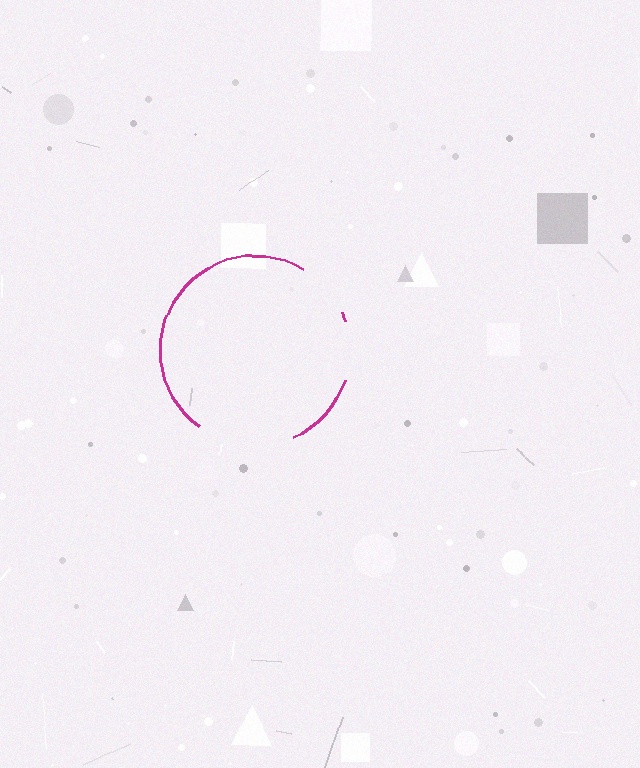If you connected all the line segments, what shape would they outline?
They would outline a circle.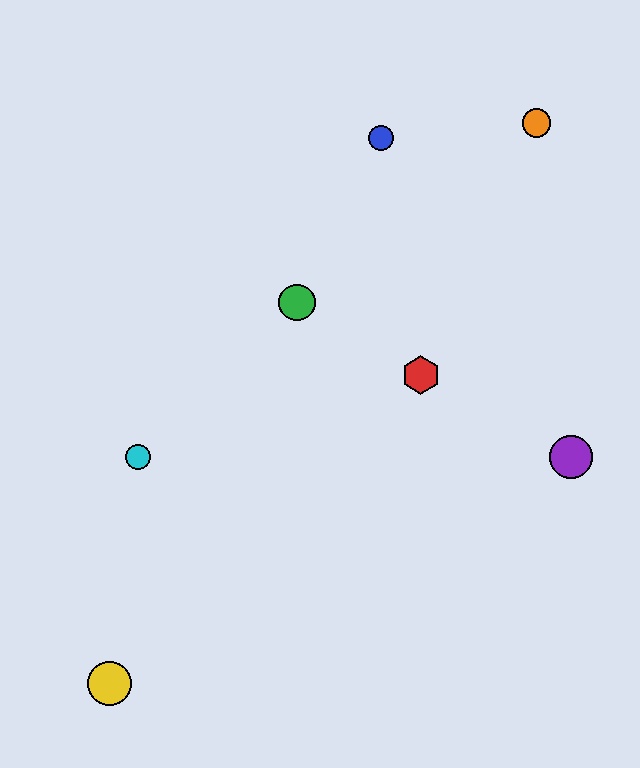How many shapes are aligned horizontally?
2 shapes (the purple circle, the cyan circle) are aligned horizontally.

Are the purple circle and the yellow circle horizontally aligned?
No, the purple circle is at y≈457 and the yellow circle is at y≈684.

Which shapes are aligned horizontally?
The purple circle, the cyan circle are aligned horizontally.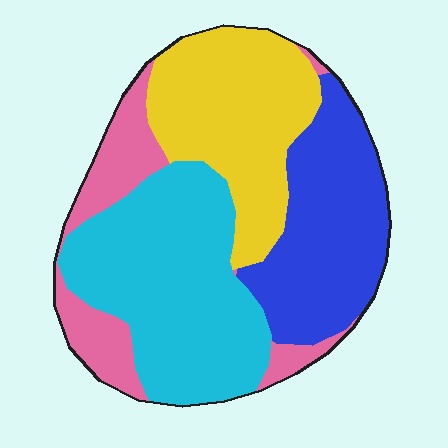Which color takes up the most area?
Cyan, at roughly 35%.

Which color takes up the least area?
Pink, at roughly 15%.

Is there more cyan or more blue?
Cyan.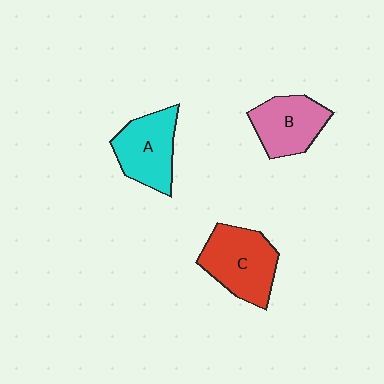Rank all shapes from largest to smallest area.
From largest to smallest: C (red), A (cyan), B (pink).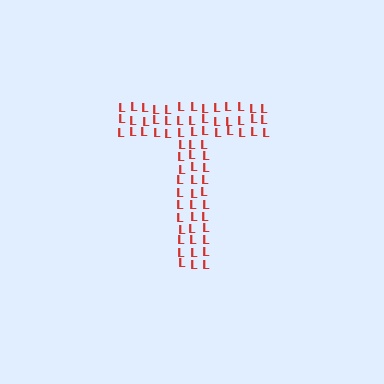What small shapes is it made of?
It is made of small letter L's.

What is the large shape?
The large shape is the letter T.